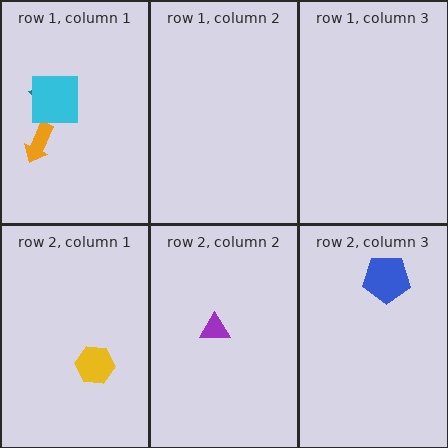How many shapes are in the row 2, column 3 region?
1.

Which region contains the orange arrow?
The row 1, column 1 region.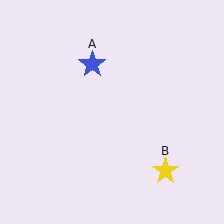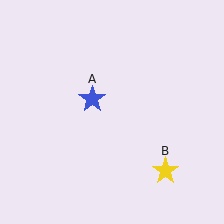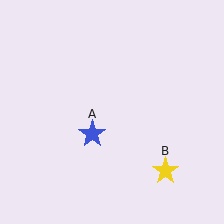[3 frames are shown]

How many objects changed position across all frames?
1 object changed position: blue star (object A).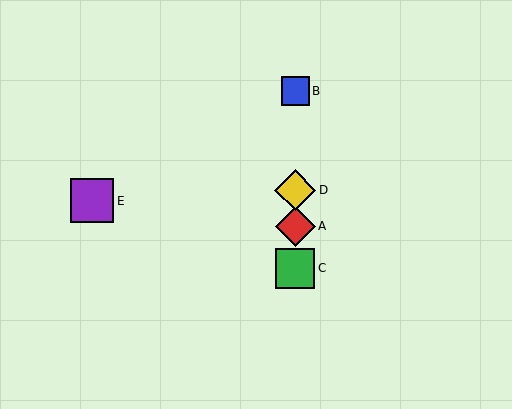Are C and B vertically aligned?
Yes, both are at x≈295.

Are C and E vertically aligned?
No, C is at x≈295 and E is at x≈92.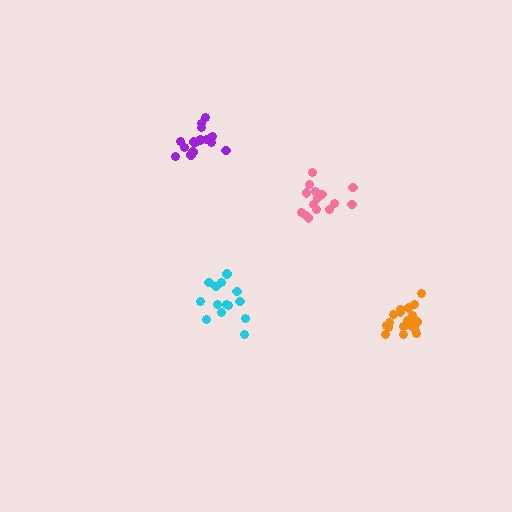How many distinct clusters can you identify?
There are 4 distinct clusters.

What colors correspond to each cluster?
The clusters are colored: orange, pink, cyan, purple.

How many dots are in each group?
Group 1: 19 dots, Group 2: 15 dots, Group 3: 14 dots, Group 4: 18 dots (66 total).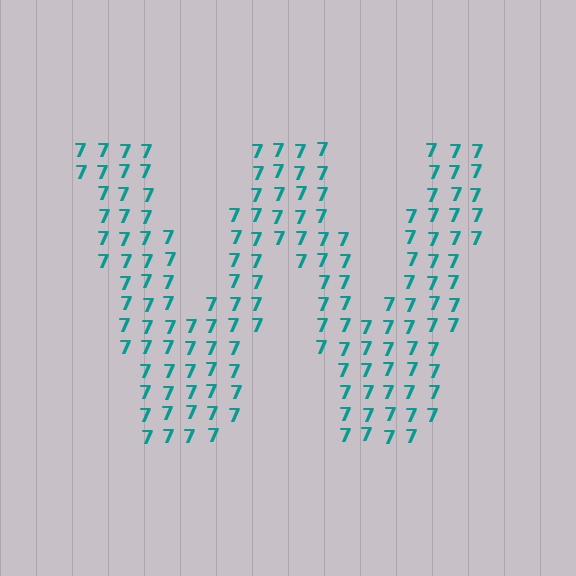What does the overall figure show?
The overall figure shows the letter W.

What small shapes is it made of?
It is made of small digit 7's.